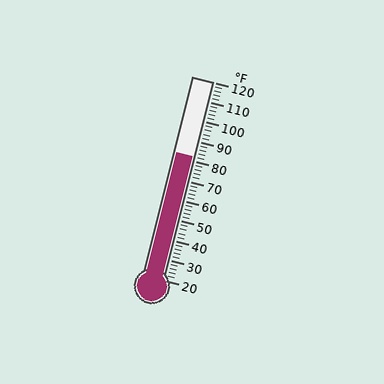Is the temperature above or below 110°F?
The temperature is below 110°F.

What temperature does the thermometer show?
The thermometer shows approximately 82°F.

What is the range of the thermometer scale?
The thermometer scale ranges from 20°F to 120°F.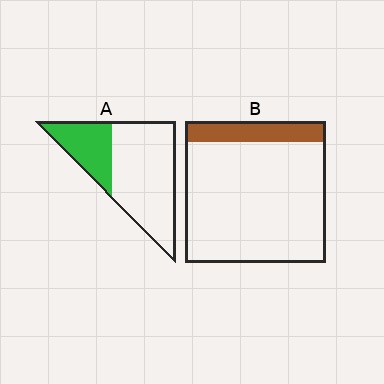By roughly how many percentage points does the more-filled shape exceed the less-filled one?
By roughly 15 percentage points (A over B).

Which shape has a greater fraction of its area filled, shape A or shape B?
Shape A.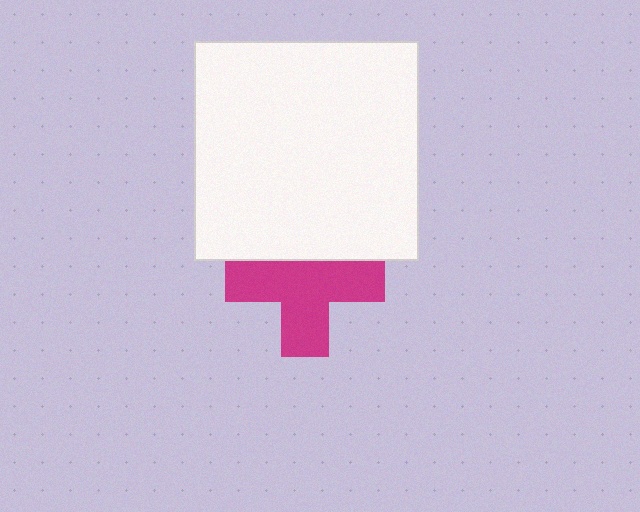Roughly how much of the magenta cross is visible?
Most of it is visible (roughly 70%).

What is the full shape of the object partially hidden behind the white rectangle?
The partially hidden object is a magenta cross.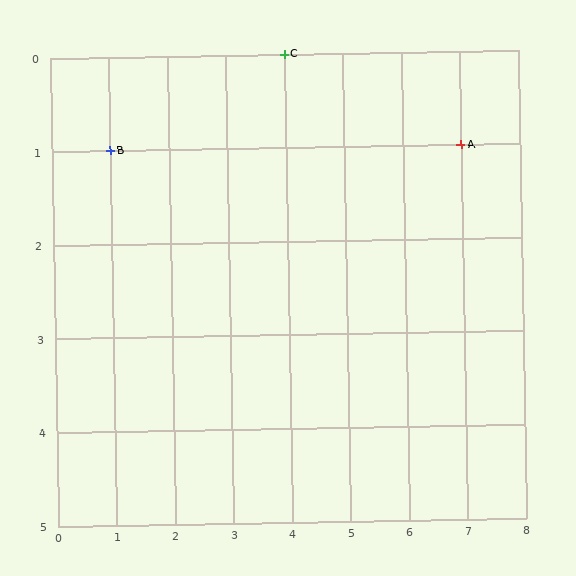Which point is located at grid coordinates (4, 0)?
Point C is at (4, 0).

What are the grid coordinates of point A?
Point A is at grid coordinates (7, 1).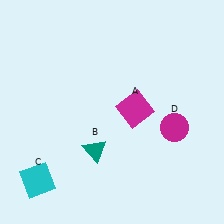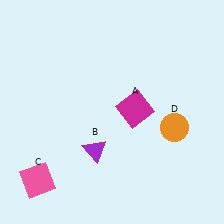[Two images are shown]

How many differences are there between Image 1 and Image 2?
There are 3 differences between the two images.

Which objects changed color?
B changed from teal to purple. C changed from cyan to pink. D changed from magenta to orange.